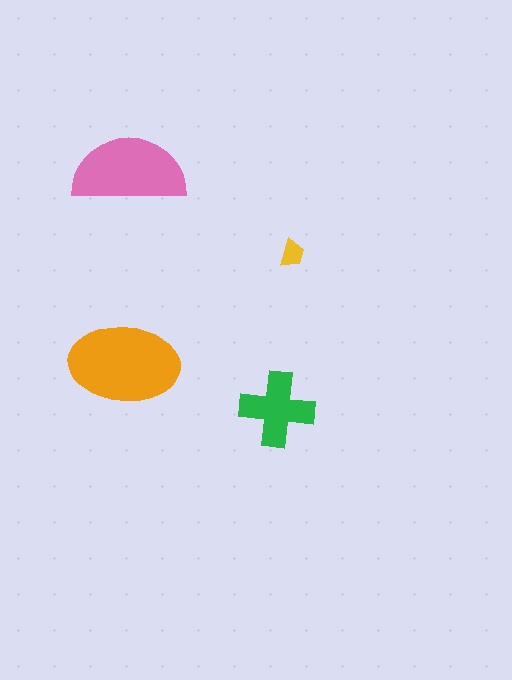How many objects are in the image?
There are 4 objects in the image.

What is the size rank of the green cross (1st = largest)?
3rd.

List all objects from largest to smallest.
The orange ellipse, the pink semicircle, the green cross, the yellow trapezoid.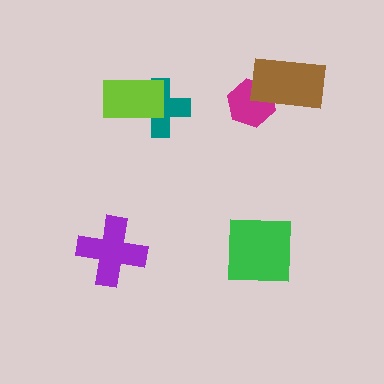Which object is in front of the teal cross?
The lime rectangle is in front of the teal cross.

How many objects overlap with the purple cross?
0 objects overlap with the purple cross.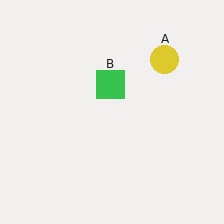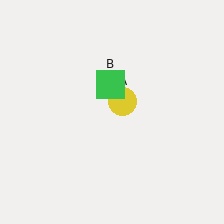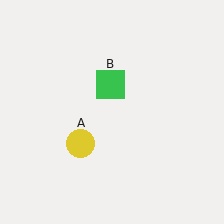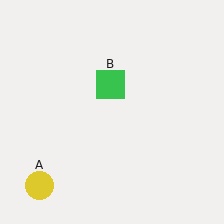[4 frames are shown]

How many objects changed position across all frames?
1 object changed position: yellow circle (object A).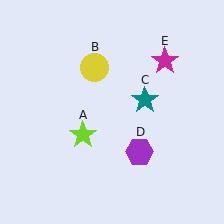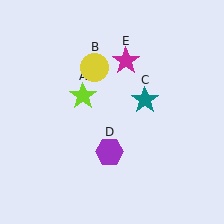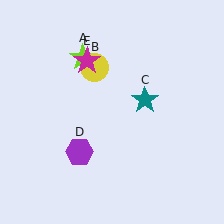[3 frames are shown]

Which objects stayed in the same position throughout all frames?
Yellow circle (object B) and teal star (object C) remained stationary.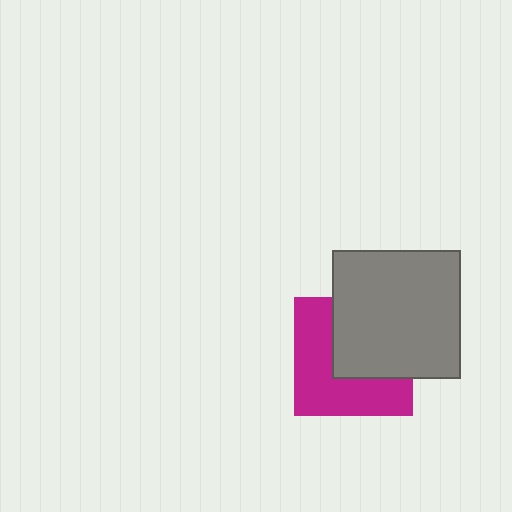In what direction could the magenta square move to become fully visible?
The magenta square could move toward the lower-left. That would shift it out from behind the gray square entirely.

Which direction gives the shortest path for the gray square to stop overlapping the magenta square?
Moving toward the upper-right gives the shortest separation.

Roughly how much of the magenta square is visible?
About half of it is visible (roughly 53%).